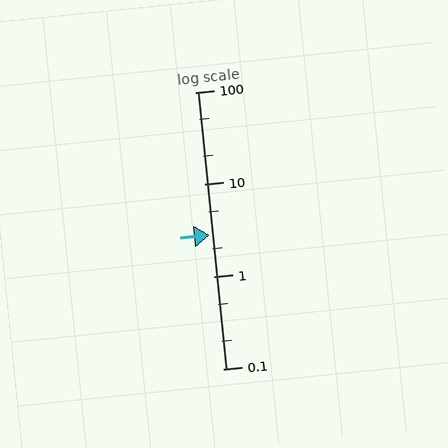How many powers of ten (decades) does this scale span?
The scale spans 3 decades, from 0.1 to 100.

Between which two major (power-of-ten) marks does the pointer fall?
The pointer is between 1 and 10.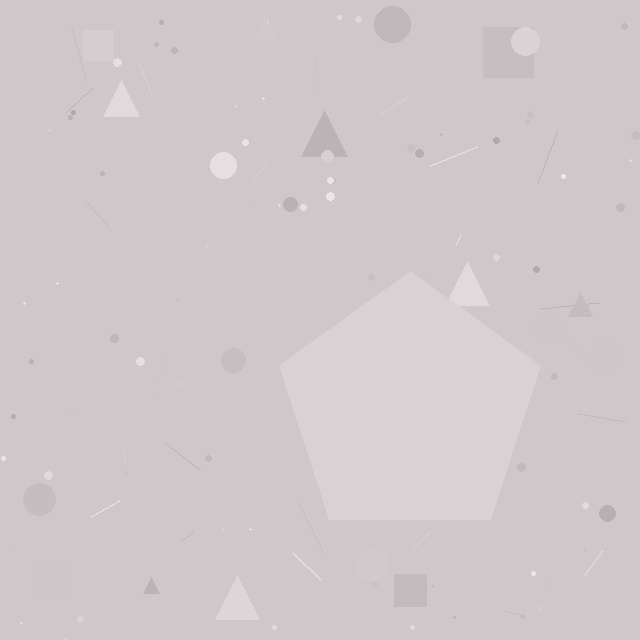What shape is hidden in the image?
A pentagon is hidden in the image.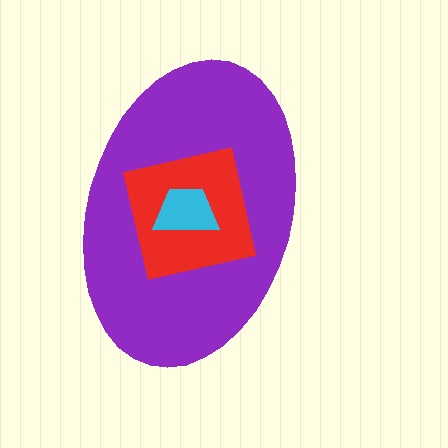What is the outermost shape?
The purple ellipse.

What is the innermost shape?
The cyan trapezoid.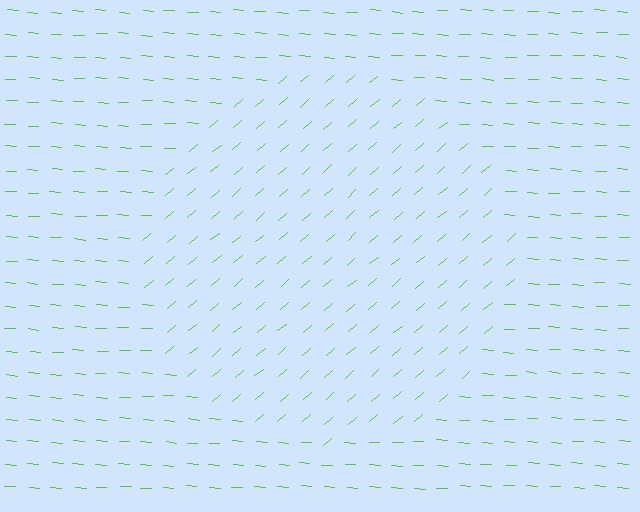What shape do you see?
I see a circle.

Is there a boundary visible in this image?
Yes, there is a texture boundary formed by a change in line orientation.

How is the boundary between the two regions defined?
The boundary is defined purely by a change in line orientation (approximately 45 degrees difference). All lines are the same color and thickness.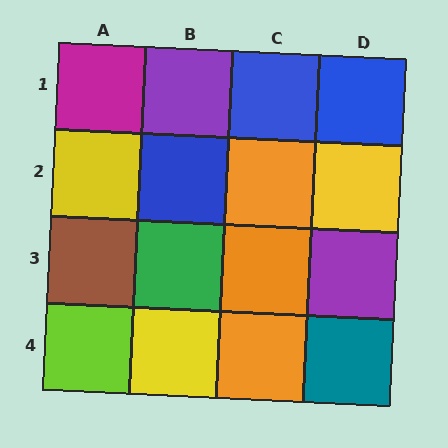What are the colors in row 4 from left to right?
Lime, yellow, orange, teal.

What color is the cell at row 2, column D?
Yellow.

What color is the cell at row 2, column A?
Yellow.